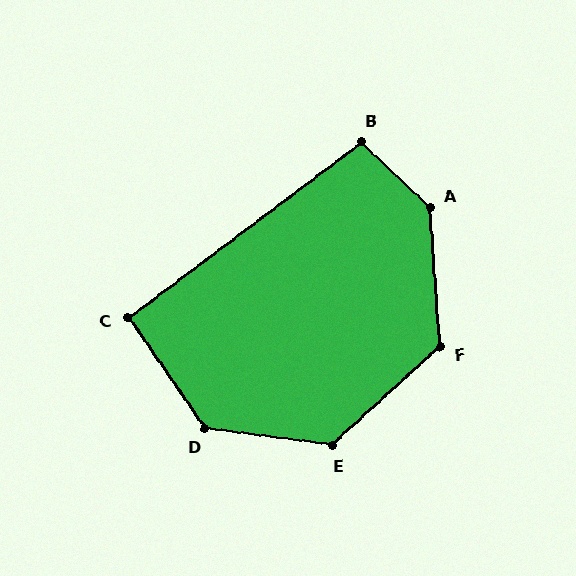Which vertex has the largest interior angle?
A, at approximately 138 degrees.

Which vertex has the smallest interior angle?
C, at approximately 92 degrees.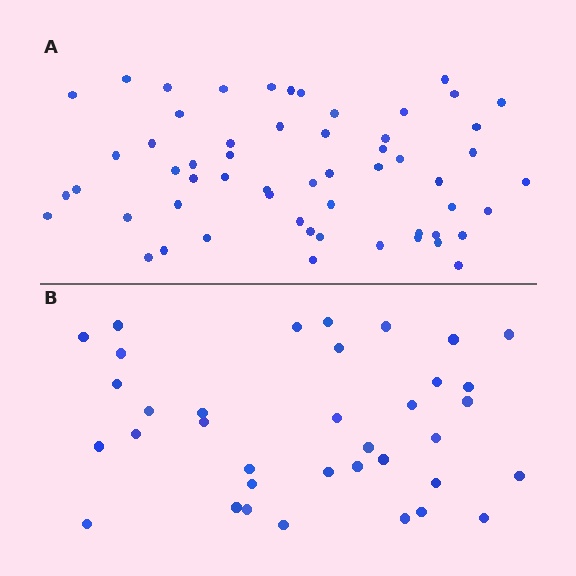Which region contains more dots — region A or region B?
Region A (the top region) has more dots.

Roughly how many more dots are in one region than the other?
Region A has approximately 20 more dots than region B.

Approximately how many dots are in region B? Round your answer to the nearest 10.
About 40 dots. (The exact count is 36, which rounds to 40.)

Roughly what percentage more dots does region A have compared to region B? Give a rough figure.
About 60% more.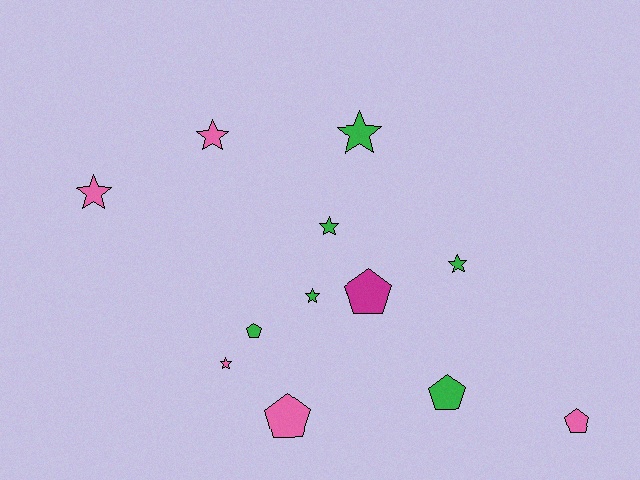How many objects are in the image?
There are 12 objects.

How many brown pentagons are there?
There are no brown pentagons.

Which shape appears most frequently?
Star, with 7 objects.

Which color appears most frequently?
Green, with 6 objects.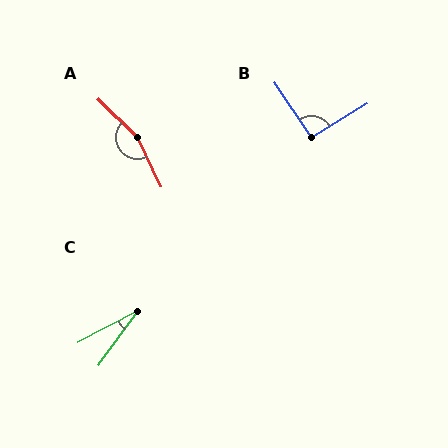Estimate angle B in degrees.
Approximately 92 degrees.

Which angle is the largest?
A, at approximately 159 degrees.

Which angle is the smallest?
C, at approximately 27 degrees.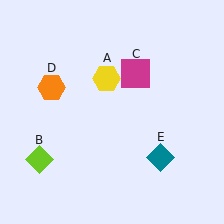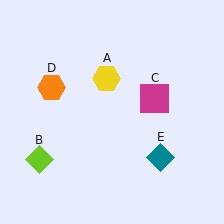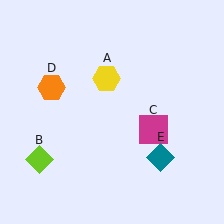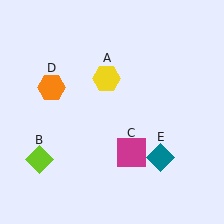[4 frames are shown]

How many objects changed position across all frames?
1 object changed position: magenta square (object C).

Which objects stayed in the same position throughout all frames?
Yellow hexagon (object A) and lime diamond (object B) and orange hexagon (object D) and teal diamond (object E) remained stationary.